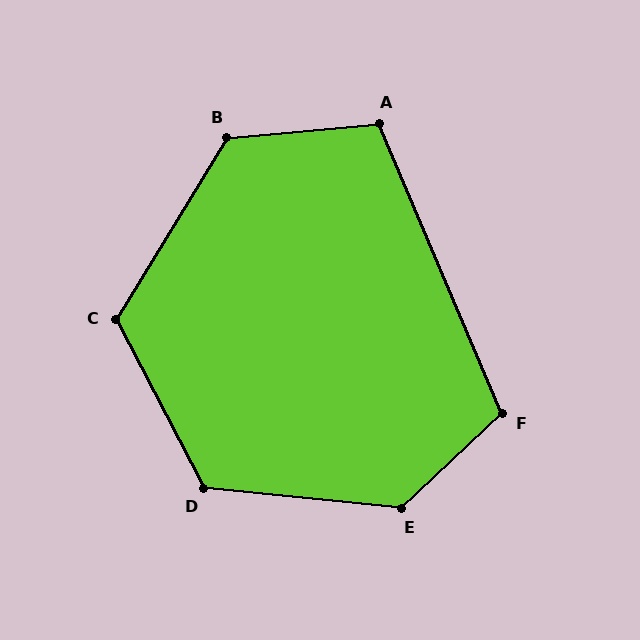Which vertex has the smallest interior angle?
A, at approximately 108 degrees.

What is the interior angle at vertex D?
Approximately 123 degrees (obtuse).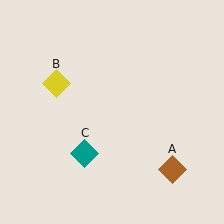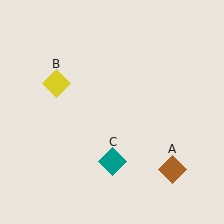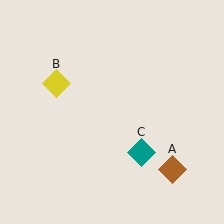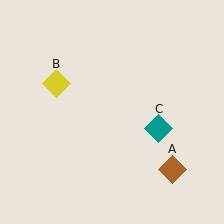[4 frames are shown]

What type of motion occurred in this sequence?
The teal diamond (object C) rotated counterclockwise around the center of the scene.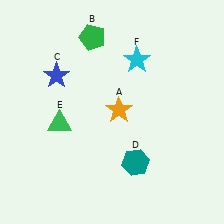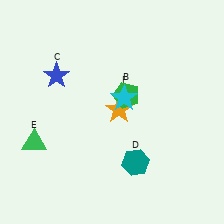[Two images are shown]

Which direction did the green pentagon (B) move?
The green pentagon (B) moved down.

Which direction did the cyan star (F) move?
The cyan star (F) moved down.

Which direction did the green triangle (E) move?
The green triangle (E) moved left.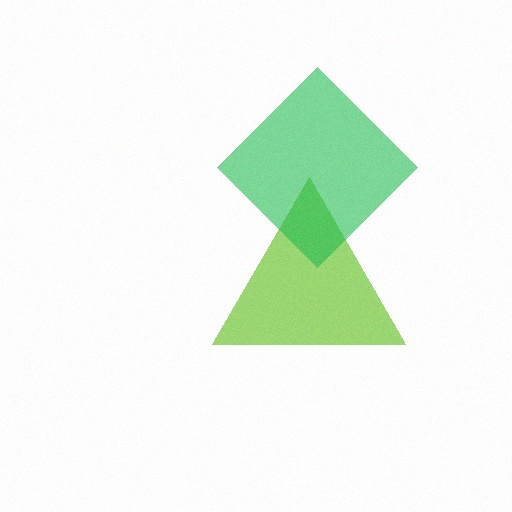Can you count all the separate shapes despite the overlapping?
Yes, there are 2 separate shapes.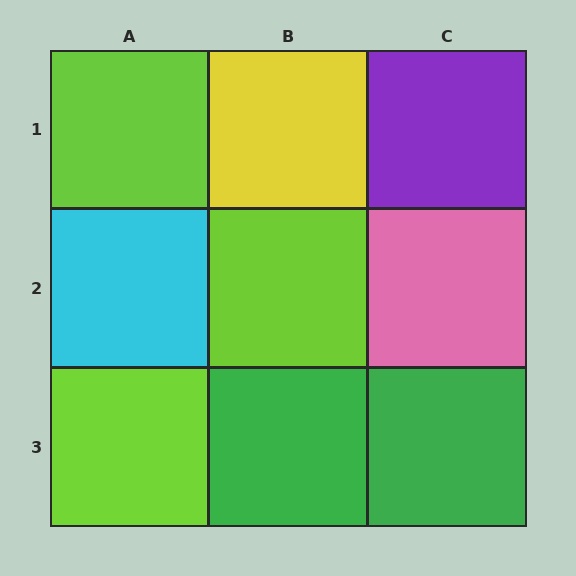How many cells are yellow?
1 cell is yellow.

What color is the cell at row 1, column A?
Lime.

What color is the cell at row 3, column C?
Green.